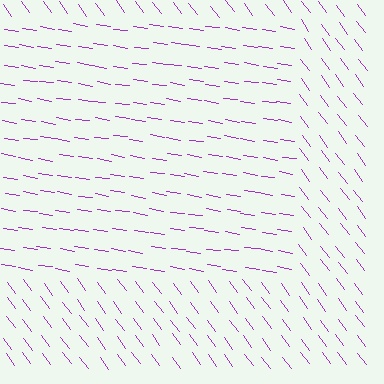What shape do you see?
I see a rectangle.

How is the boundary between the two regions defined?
The boundary is defined purely by a change in line orientation (approximately 45 degrees difference). All lines are the same color and thickness.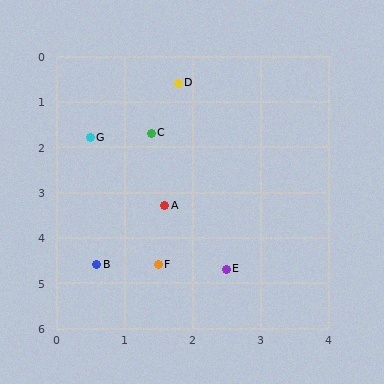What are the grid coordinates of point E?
Point E is at approximately (2.5, 4.7).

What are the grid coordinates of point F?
Point F is at approximately (1.5, 4.6).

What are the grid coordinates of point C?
Point C is at approximately (1.4, 1.7).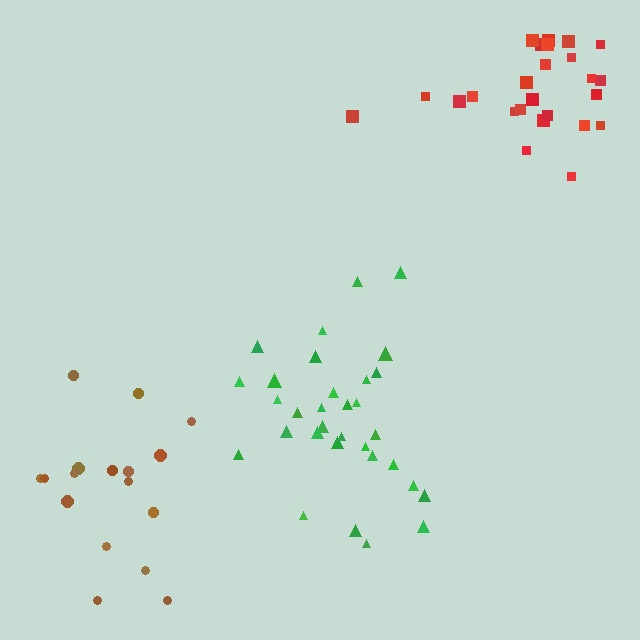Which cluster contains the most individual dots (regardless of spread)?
Green (32).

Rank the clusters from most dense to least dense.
red, green, brown.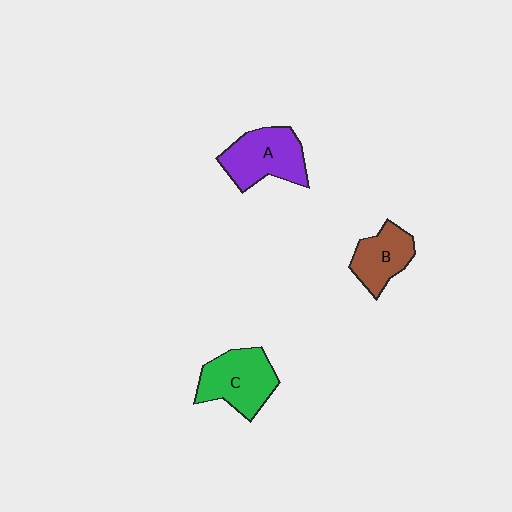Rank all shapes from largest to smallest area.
From largest to smallest: C (green), A (purple), B (brown).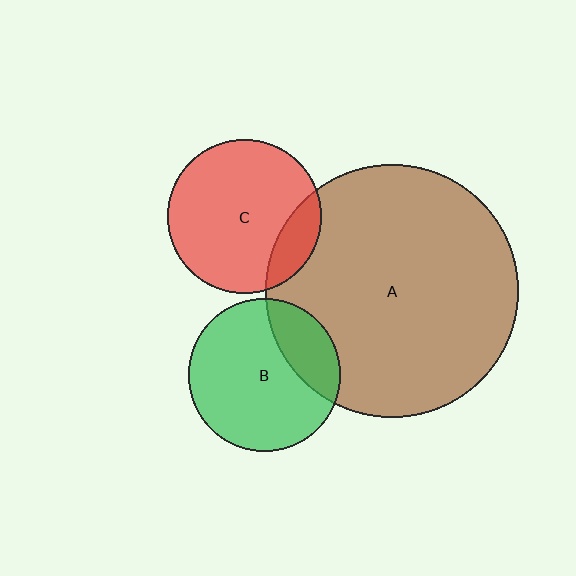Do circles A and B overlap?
Yes.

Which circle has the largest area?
Circle A (brown).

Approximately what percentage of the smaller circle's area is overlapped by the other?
Approximately 25%.